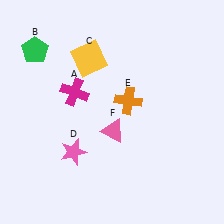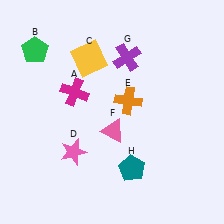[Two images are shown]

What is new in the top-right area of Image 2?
A purple cross (G) was added in the top-right area of Image 2.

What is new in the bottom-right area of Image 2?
A teal pentagon (H) was added in the bottom-right area of Image 2.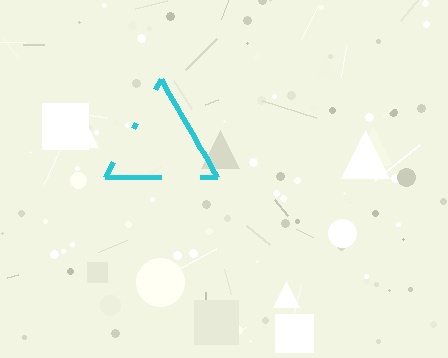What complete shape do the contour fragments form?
The contour fragments form a triangle.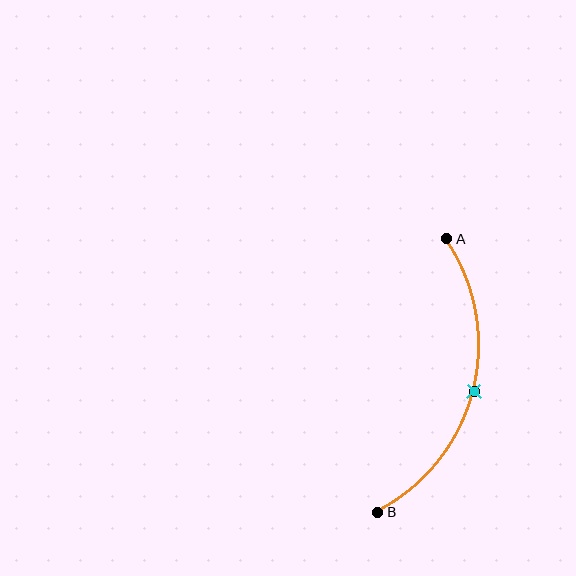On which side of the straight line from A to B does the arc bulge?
The arc bulges to the right of the straight line connecting A and B.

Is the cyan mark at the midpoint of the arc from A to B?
Yes. The cyan mark lies on the arc at equal arc-length from both A and B — it is the arc midpoint.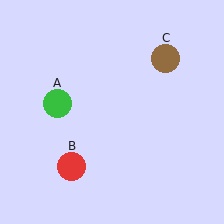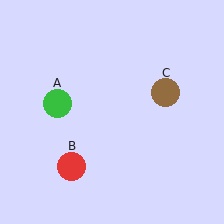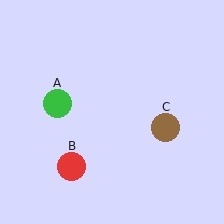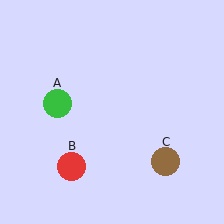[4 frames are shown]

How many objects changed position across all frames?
1 object changed position: brown circle (object C).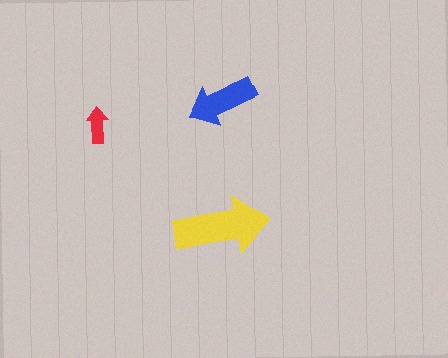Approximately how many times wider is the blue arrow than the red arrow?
About 2 times wider.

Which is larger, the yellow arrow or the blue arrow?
The yellow one.